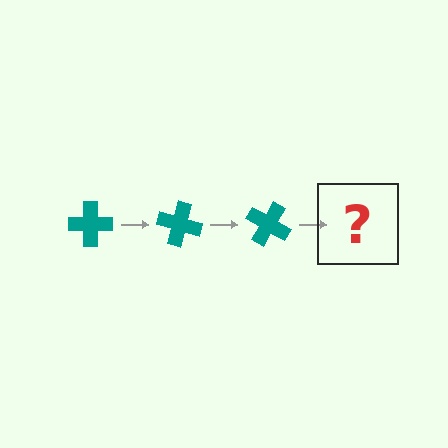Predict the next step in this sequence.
The next step is a teal cross rotated 45 degrees.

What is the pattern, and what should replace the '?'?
The pattern is that the cross rotates 15 degrees each step. The '?' should be a teal cross rotated 45 degrees.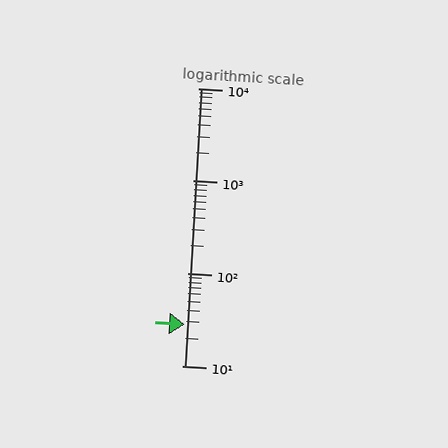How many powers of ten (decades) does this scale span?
The scale spans 3 decades, from 10 to 10000.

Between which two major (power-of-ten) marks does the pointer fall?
The pointer is between 10 and 100.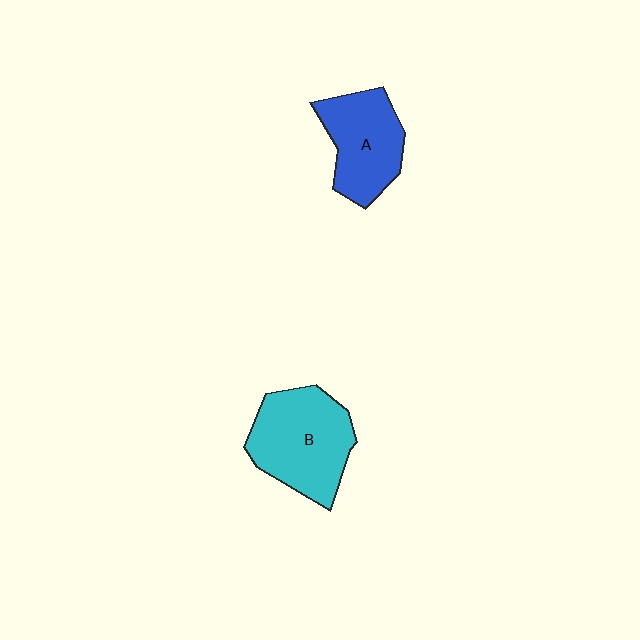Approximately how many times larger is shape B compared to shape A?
Approximately 1.3 times.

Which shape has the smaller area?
Shape A (blue).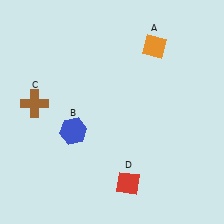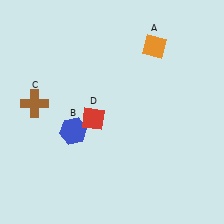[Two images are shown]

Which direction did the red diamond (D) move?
The red diamond (D) moved up.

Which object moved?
The red diamond (D) moved up.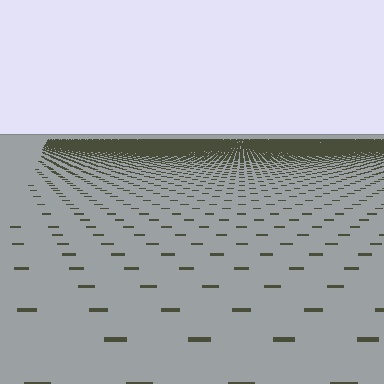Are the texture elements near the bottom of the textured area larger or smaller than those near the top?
Larger. Near the bottom, elements are closer to the viewer and appear at a bigger on-screen size.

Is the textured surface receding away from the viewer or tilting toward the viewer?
The surface is receding away from the viewer. Texture elements get smaller and denser toward the top.